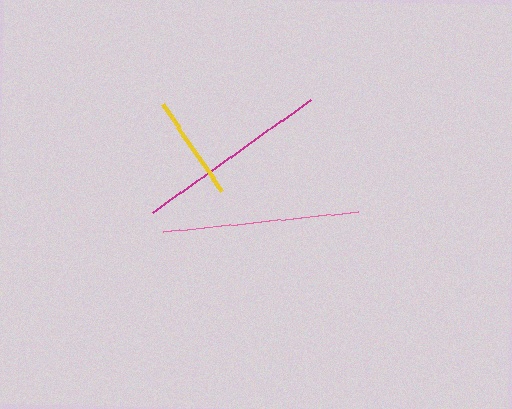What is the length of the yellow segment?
The yellow segment is approximately 105 pixels long.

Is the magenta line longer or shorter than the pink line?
The pink line is longer than the magenta line.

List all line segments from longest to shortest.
From longest to shortest: pink, magenta, yellow.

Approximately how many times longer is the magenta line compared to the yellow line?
The magenta line is approximately 1.9 times the length of the yellow line.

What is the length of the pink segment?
The pink segment is approximately 196 pixels long.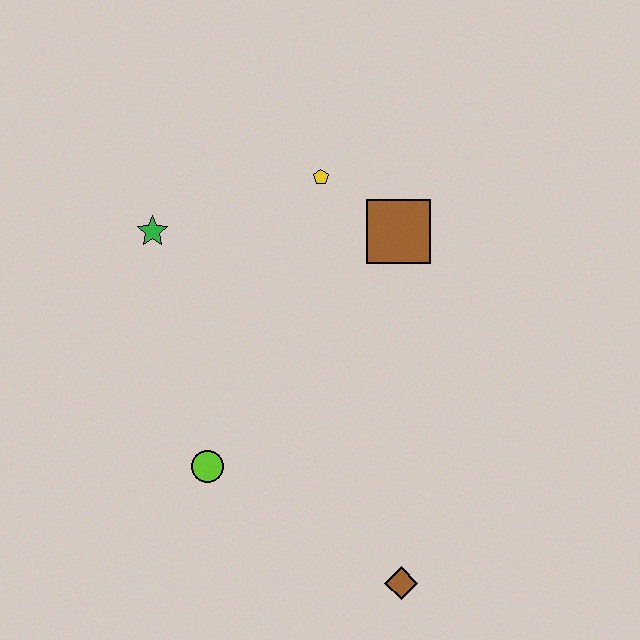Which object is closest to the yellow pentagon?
The brown square is closest to the yellow pentagon.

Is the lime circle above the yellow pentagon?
No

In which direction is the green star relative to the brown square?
The green star is to the left of the brown square.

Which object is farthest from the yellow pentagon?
The brown diamond is farthest from the yellow pentagon.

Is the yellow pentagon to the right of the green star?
Yes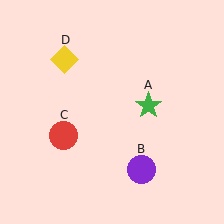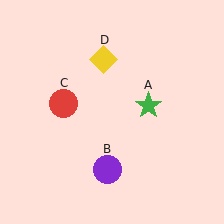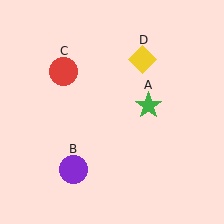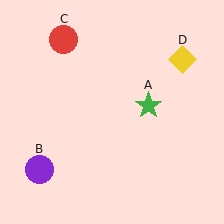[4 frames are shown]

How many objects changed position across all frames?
3 objects changed position: purple circle (object B), red circle (object C), yellow diamond (object D).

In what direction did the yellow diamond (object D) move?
The yellow diamond (object D) moved right.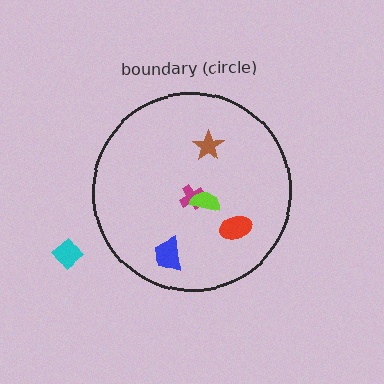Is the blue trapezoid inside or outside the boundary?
Inside.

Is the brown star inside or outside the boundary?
Inside.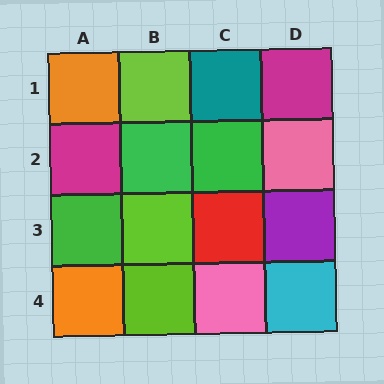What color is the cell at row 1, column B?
Lime.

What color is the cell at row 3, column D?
Purple.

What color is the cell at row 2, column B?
Green.